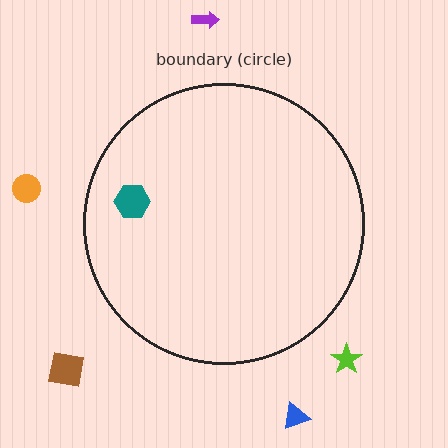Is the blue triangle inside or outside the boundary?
Outside.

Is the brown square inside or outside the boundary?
Outside.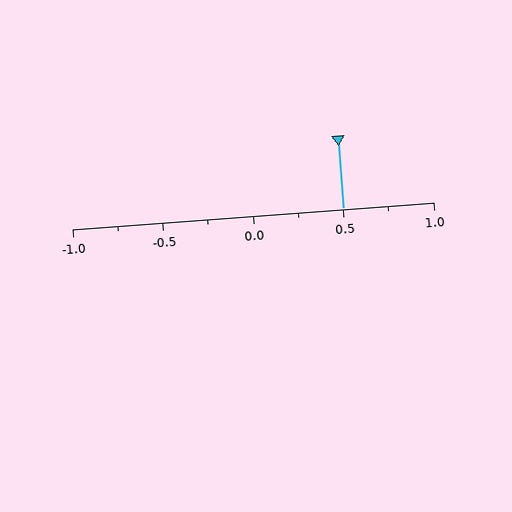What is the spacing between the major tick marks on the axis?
The major ticks are spaced 0.5 apart.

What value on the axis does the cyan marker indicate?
The marker indicates approximately 0.5.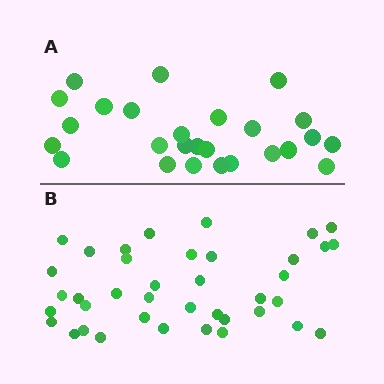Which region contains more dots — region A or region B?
Region B (the bottom region) has more dots.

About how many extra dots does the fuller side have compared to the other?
Region B has approximately 15 more dots than region A.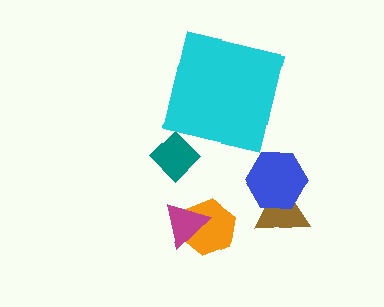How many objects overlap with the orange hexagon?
1 object overlaps with the orange hexagon.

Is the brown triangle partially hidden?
Yes, it is partially covered by another shape.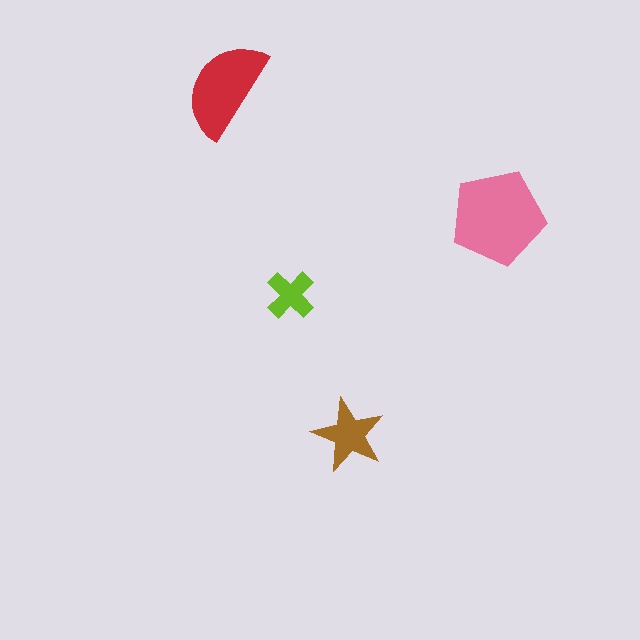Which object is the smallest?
The lime cross.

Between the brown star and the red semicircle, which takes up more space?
The red semicircle.